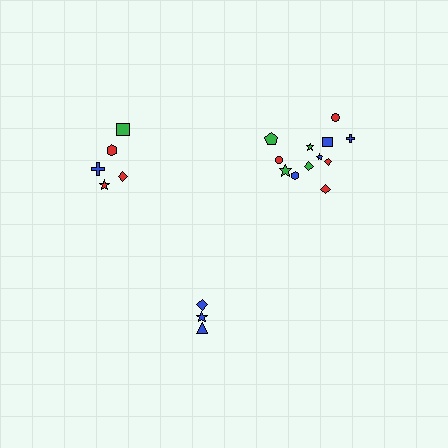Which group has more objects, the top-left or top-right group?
The top-right group.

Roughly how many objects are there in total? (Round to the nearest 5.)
Roughly 20 objects in total.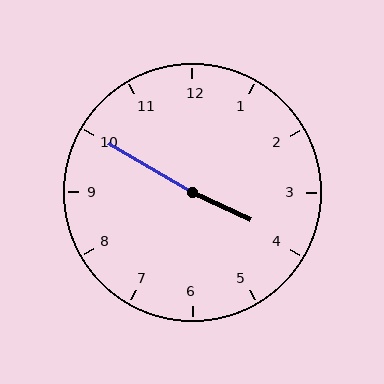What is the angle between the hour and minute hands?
Approximately 175 degrees.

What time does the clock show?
3:50.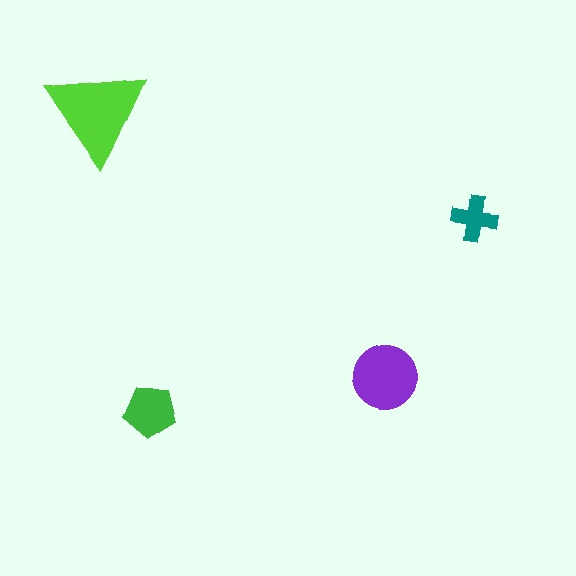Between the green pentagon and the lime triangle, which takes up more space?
The lime triangle.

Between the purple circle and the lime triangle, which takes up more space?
The lime triangle.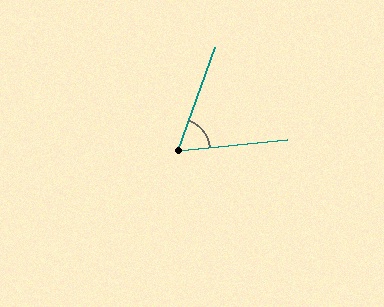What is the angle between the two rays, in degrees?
Approximately 65 degrees.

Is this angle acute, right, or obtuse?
It is acute.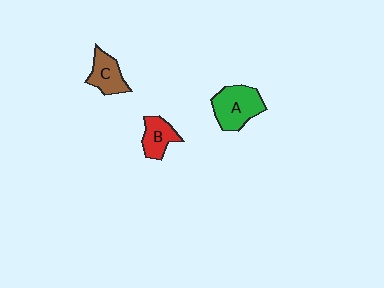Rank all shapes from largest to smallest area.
From largest to smallest: A (green), C (brown), B (red).